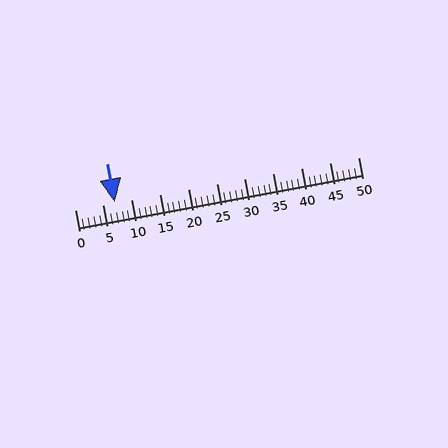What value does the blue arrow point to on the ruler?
The blue arrow points to approximately 7.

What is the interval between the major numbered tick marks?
The major tick marks are spaced 5 units apart.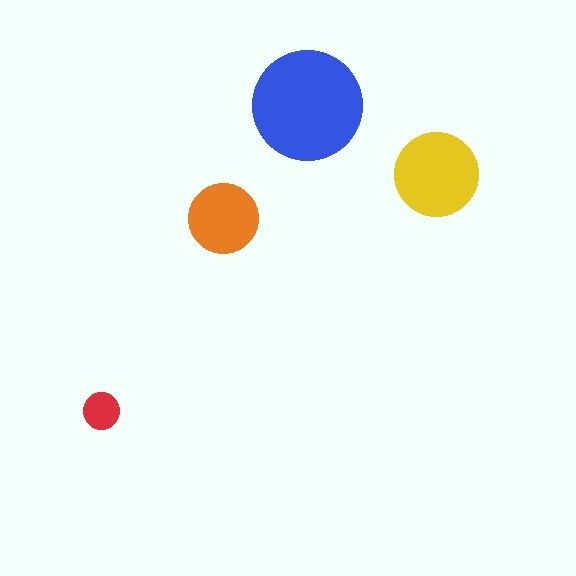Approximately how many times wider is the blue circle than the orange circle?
About 1.5 times wider.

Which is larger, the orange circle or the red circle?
The orange one.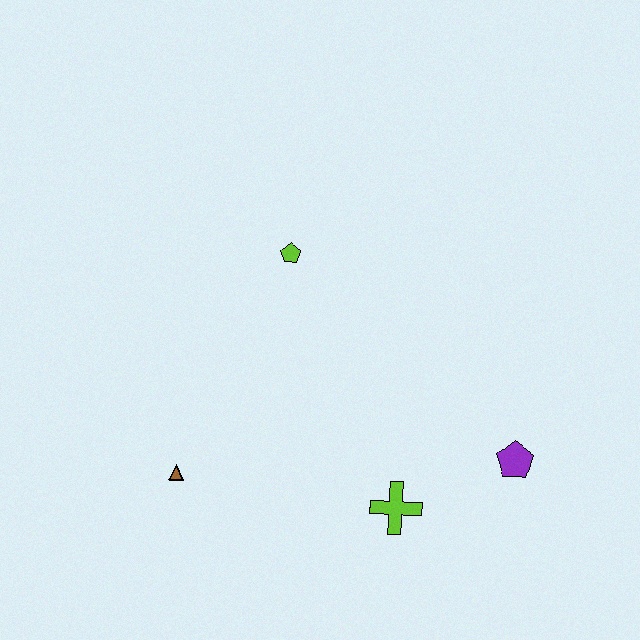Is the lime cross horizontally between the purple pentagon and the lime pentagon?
Yes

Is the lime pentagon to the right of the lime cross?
No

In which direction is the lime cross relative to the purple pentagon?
The lime cross is to the left of the purple pentagon.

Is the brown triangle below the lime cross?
No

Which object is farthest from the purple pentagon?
The brown triangle is farthest from the purple pentagon.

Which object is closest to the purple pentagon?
The lime cross is closest to the purple pentagon.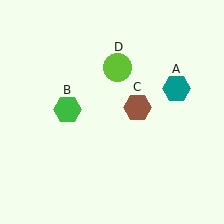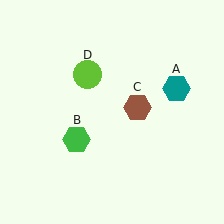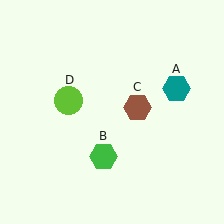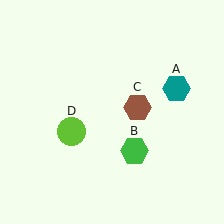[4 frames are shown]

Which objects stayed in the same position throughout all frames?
Teal hexagon (object A) and brown hexagon (object C) remained stationary.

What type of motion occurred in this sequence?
The green hexagon (object B), lime circle (object D) rotated counterclockwise around the center of the scene.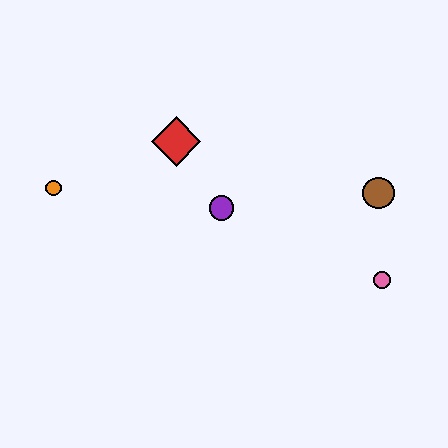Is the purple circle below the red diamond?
Yes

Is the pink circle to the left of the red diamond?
No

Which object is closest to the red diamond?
The purple circle is closest to the red diamond.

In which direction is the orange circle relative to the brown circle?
The orange circle is to the left of the brown circle.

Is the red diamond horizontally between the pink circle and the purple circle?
No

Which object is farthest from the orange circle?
The pink circle is farthest from the orange circle.